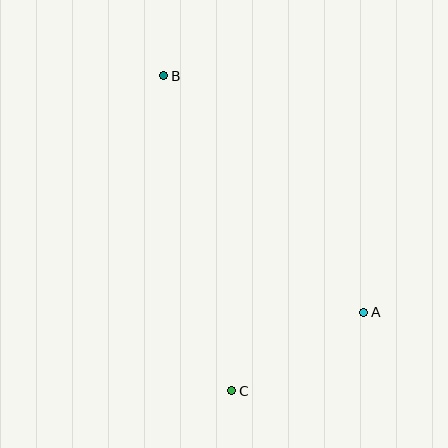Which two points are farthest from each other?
Points B and C are farthest from each other.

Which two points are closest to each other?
Points A and C are closest to each other.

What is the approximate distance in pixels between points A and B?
The distance between A and B is approximately 310 pixels.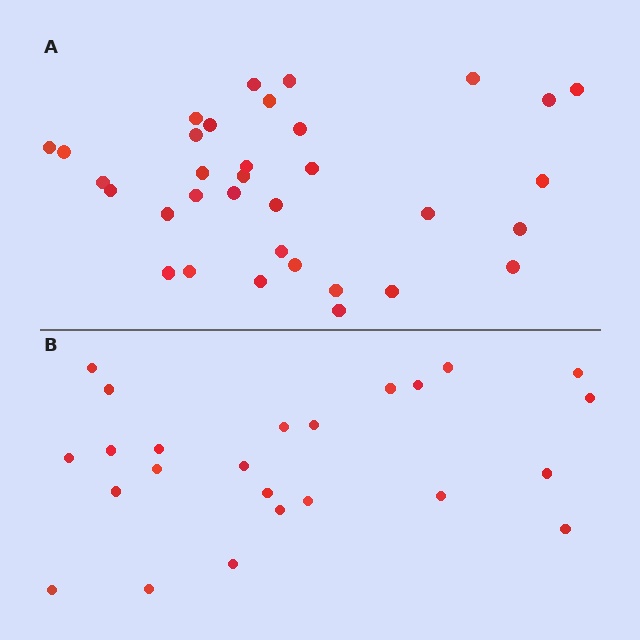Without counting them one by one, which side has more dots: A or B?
Region A (the top region) has more dots.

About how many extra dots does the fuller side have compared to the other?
Region A has roughly 10 or so more dots than region B.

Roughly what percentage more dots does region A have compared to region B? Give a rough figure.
About 40% more.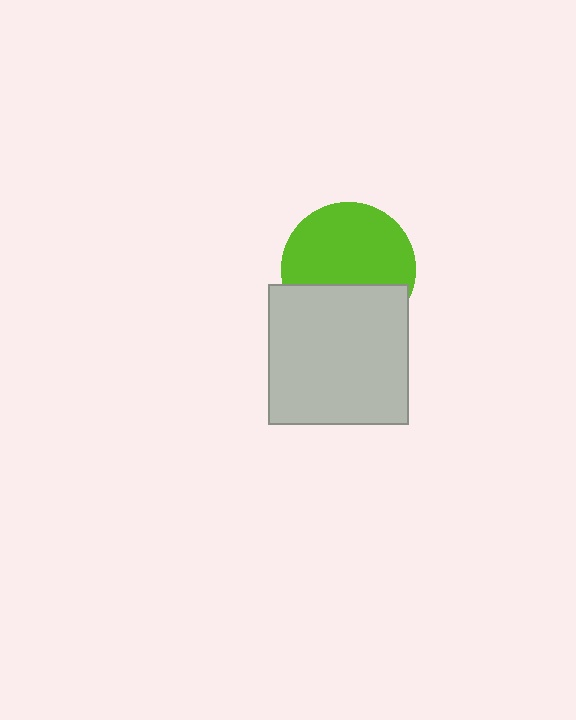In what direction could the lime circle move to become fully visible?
The lime circle could move up. That would shift it out from behind the light gray square entirely.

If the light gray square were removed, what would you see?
You would see the complete lime circle.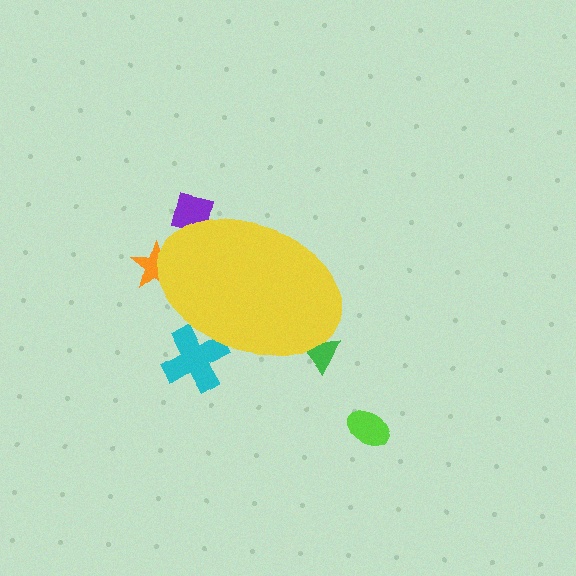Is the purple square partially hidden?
Yes, the purple square is partially hidden behind the yellow ellipse.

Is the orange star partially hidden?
Yes, the orange star is partially hidden behind the yellow ellipse.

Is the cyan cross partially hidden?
Yes, the cyan cross is partially hidden behind the yellow ellipse.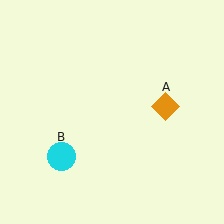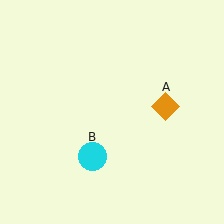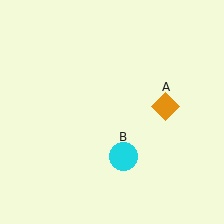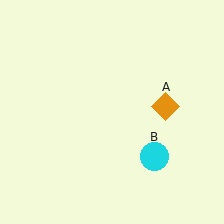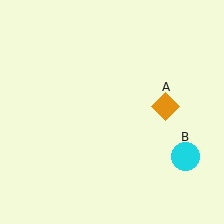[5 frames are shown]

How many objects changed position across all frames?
1 object changed position: cyan circle (object B).